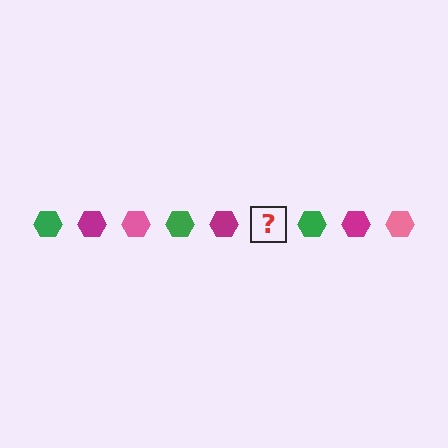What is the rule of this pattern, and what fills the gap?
The rule is that the pattern cycles through green, magenta, pink hexagons. The gap should be filled with a pink hexagon.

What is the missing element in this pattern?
The missing element is a pink hexagon.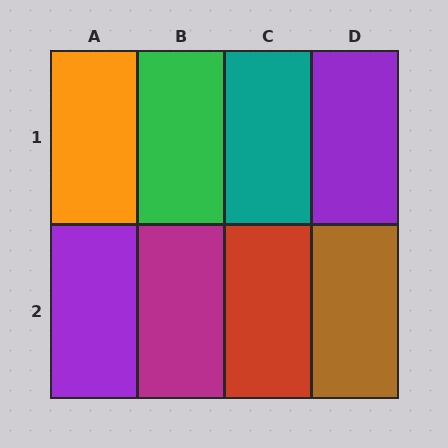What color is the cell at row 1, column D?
Purple.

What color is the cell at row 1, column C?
Teal.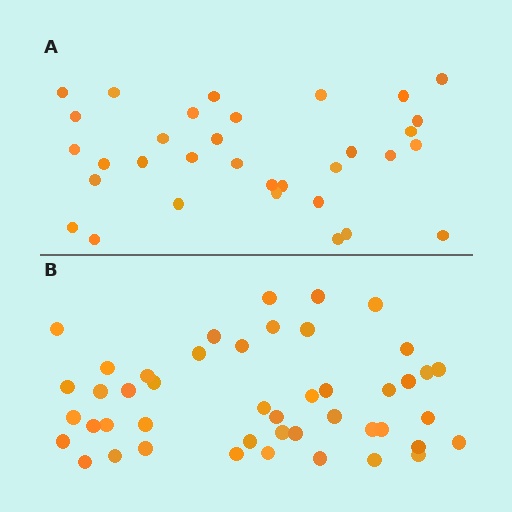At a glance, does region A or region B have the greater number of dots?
Region B (the bottom region) has more dots.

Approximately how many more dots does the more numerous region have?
Region B has approximately 15 more dots than region A.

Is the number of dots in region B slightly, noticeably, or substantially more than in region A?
Region B has noticeably more, but not dramatically so. The ratio is roughly 1.4 to 1.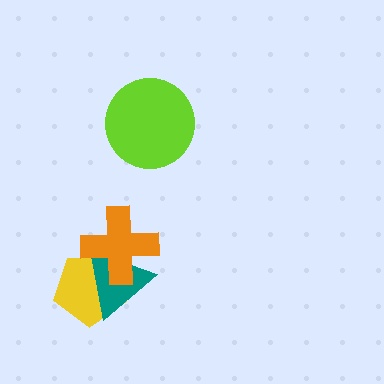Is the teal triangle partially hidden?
Yes, it is partially covered by another shape.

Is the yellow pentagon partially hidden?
Yes, it is partially covered by another shape.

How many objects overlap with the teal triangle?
2 objects overlap with the teal triangle.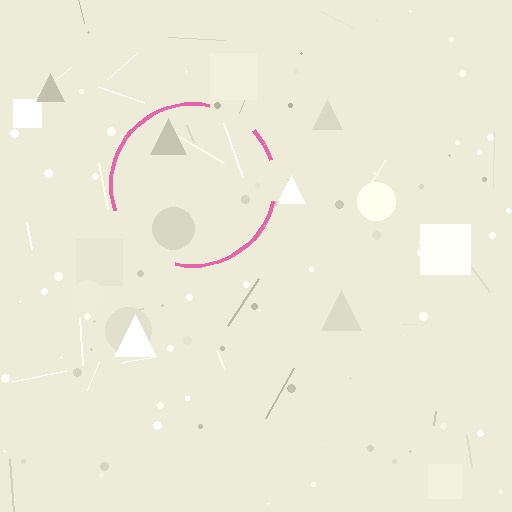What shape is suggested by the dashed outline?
The dashed outline suggests a circle.